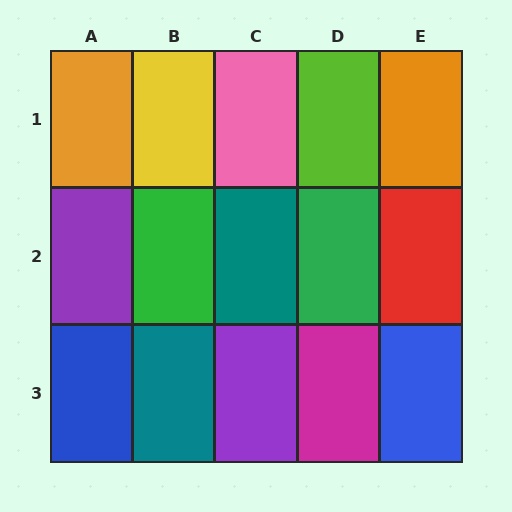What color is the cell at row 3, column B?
Teal.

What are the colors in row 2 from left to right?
Purple, green, teal, green, red.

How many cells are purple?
2 cells are purple.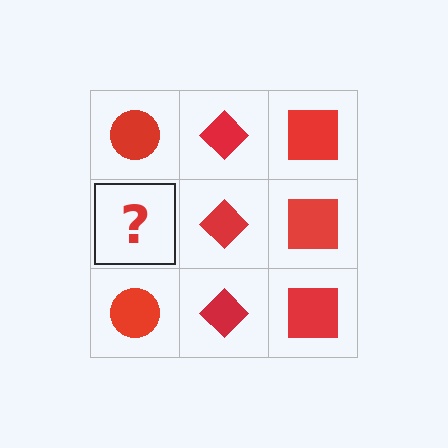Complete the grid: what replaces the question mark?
The question mark should be replaced with a red circle.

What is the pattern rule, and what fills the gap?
The rule is that each column has a consistent shape. The gap should be filled with a red circle.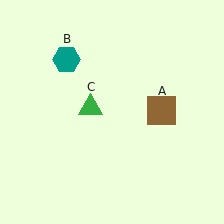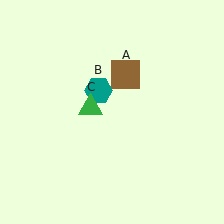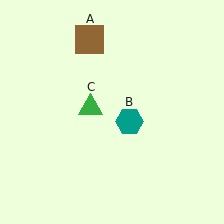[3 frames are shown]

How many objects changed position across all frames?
2 objects changed position: brown square (object A), teal hexagon (object B).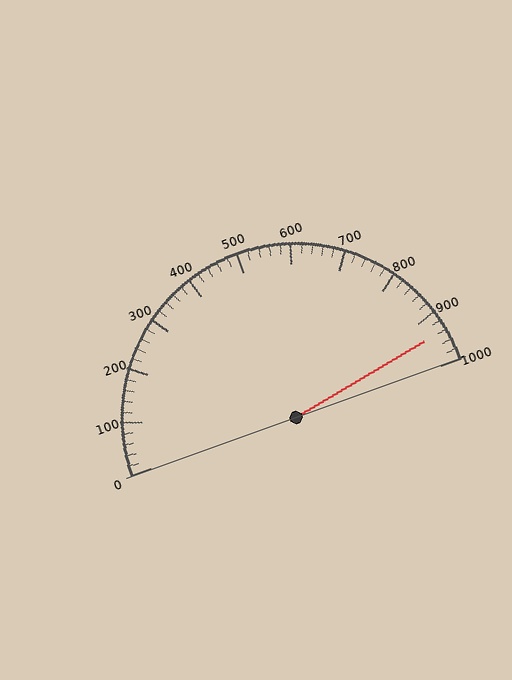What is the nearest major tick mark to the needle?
The nearest major tick mark is 900.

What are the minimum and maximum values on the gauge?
The gauge ranges from 0 to 1000.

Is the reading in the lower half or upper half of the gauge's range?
The reading is in the upper half of the range (0 to 1000).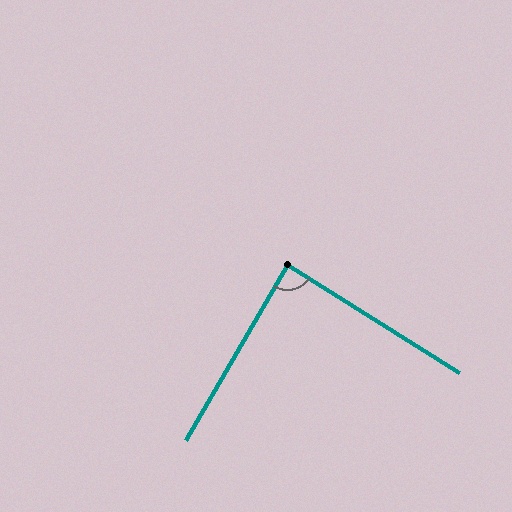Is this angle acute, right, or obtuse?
It is approximately a right angle.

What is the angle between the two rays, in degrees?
Approximately 88 degrees.